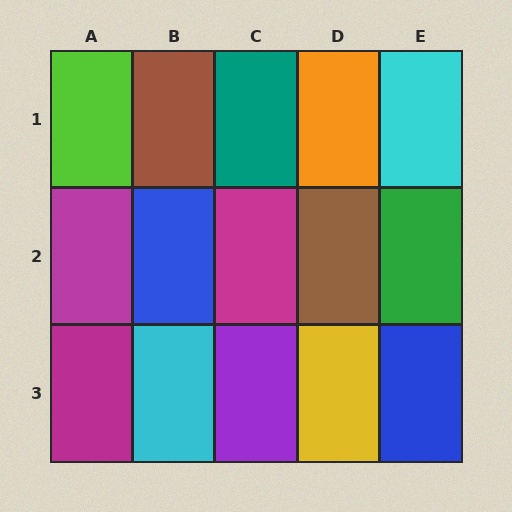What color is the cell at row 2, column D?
Brown.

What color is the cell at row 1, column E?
Cyan.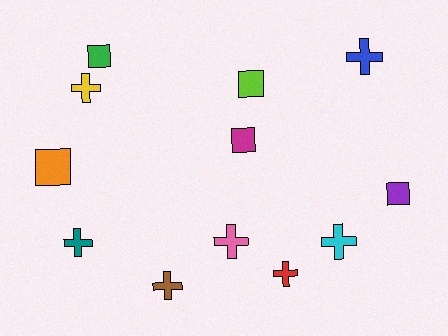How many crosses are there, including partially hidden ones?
There are 7 crosses.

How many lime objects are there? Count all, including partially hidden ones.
There is 1 lime object.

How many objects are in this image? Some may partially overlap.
There are 12 objects.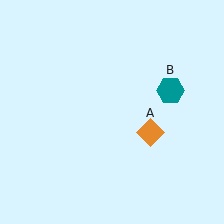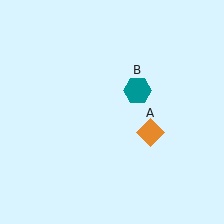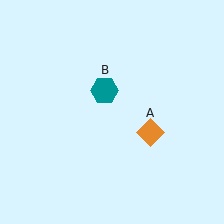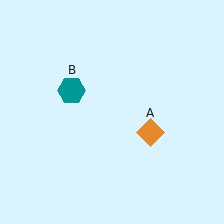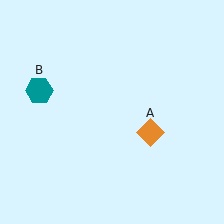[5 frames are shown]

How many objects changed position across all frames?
1 object changed position: teal hexagon (object B).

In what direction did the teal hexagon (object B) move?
The teal hexagon (object B) moved left.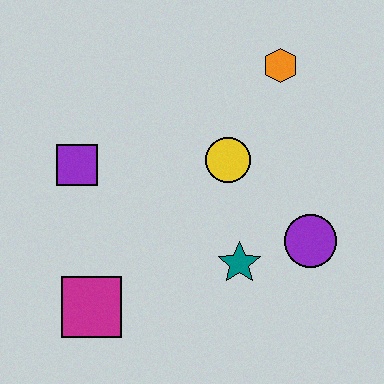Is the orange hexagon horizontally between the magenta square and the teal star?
No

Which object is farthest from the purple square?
The purple circle is farthest from the purple square.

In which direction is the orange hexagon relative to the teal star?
The orange hexagon is above the teal star.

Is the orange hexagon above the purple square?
Yes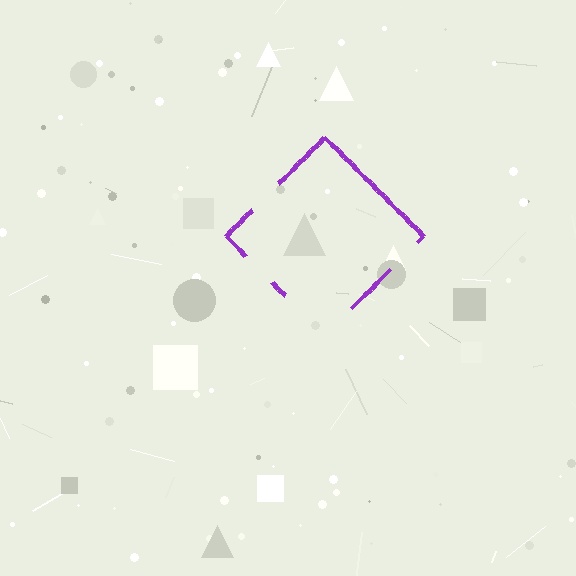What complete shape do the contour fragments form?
The contour fragments form a diamond.